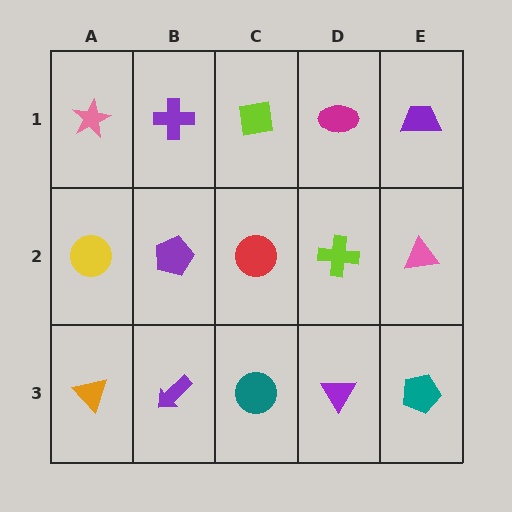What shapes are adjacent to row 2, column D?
A magenta ellipse (row 1, column D), a purple triangle (row 3, column D), a red circle (row 2, column C), a pink triangle (row 2, column E).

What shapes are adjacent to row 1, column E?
A pink triangle (row 2, column E), a magenta ellipse (row 1, column D).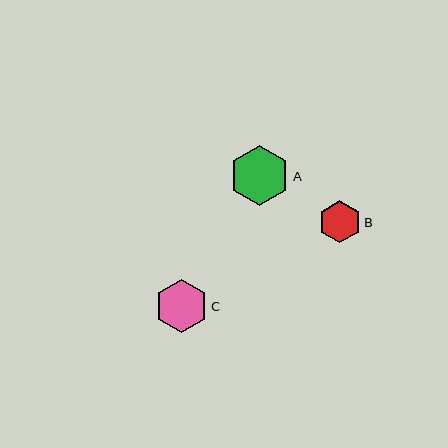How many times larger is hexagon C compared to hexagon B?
Hexagon C is approximately 1.3 times the size of hexagon B.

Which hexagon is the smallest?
Hexagon B is the smallest with a size of approximately 42 pixels.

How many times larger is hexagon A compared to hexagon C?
Hexagon A is approximately 1.1 times the size of hexagon C.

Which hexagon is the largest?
Hexagon A is the largest with a size of approximately 60 pixels.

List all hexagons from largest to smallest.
From largest to smallest: A, C, B.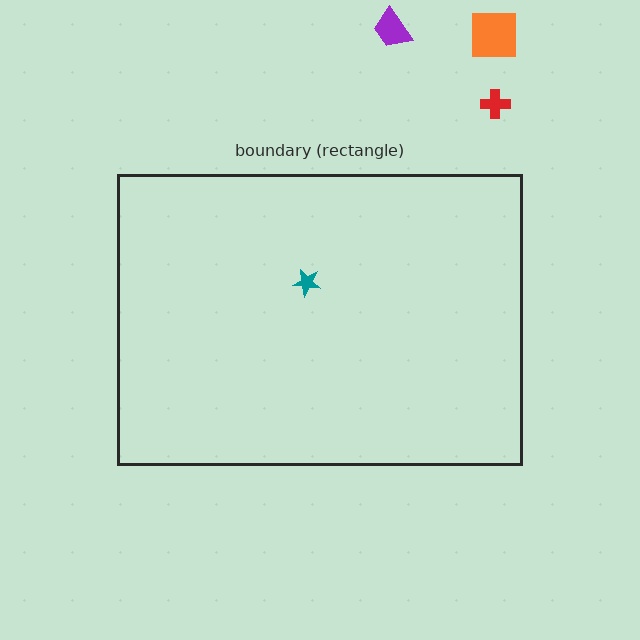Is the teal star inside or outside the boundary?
Inside.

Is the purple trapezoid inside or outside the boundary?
Outside.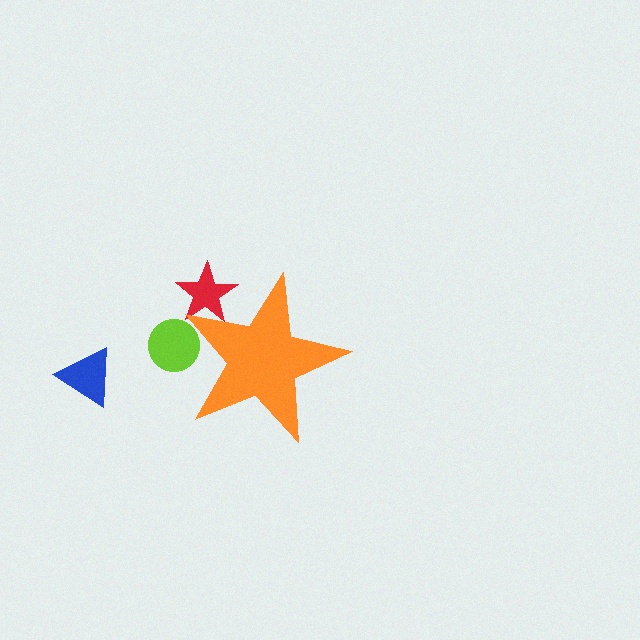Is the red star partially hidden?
Yes, the red star is partially hidden behind the orange star.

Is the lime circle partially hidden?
Yes, the lime circle is partially hidden behind the orange star.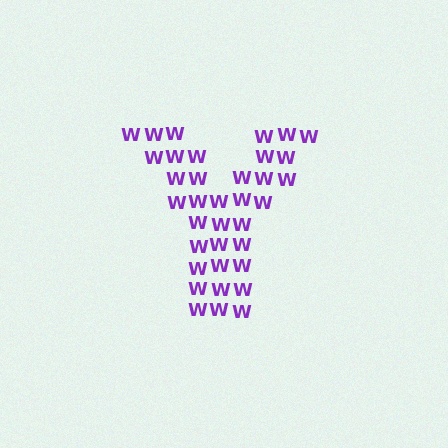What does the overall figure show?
The overall figure shows the letter Y.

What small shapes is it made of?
It is made of small letter W's.